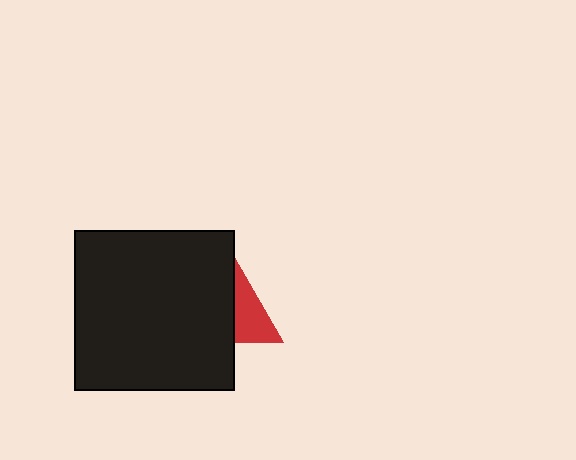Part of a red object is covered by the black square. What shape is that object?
It is a triangle.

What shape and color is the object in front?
The object in front is a black square.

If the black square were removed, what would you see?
You would see the complete red triangle.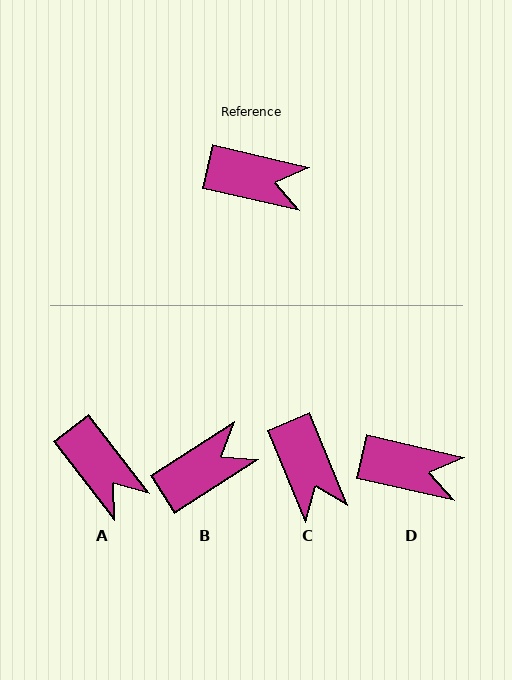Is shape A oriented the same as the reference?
No, it is off by about 39 degrees.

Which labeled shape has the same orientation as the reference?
D.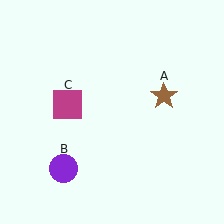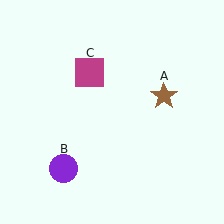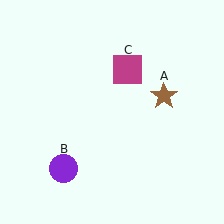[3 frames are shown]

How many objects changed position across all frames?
1 object changed position: magenta square (object C).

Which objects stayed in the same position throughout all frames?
Brown star (object A) and purple circle (object B) remained stationary.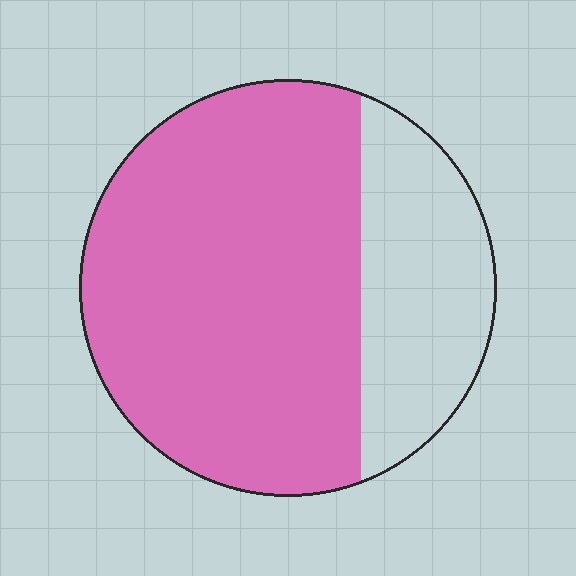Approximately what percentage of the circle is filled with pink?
Approximately 70%.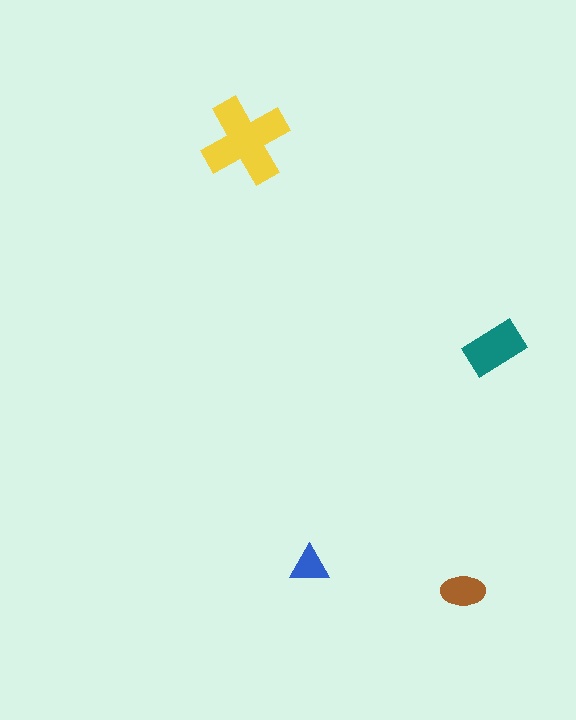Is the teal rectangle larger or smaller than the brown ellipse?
Larger.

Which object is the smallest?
The blue triangle.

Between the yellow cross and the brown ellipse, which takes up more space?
The yellow cross.